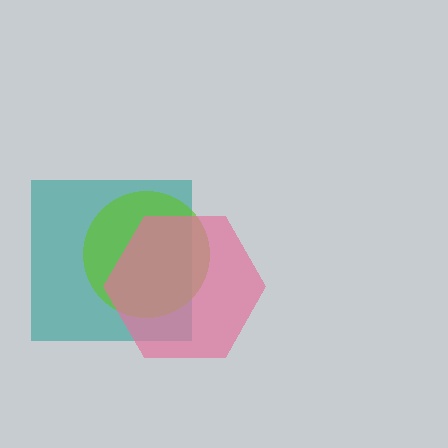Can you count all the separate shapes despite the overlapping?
Yes, there are 3 separate shapes.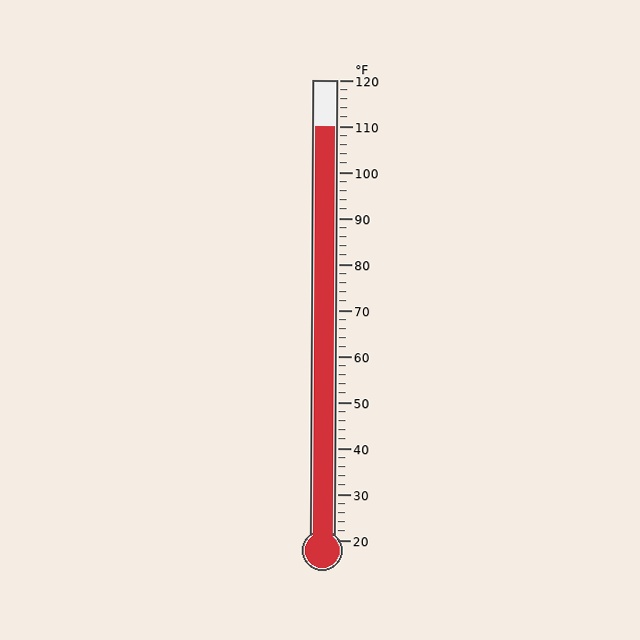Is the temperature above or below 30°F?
The temperature is above 30°F.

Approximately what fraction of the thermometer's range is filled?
The thermometer is filled to approximately 90% of its range.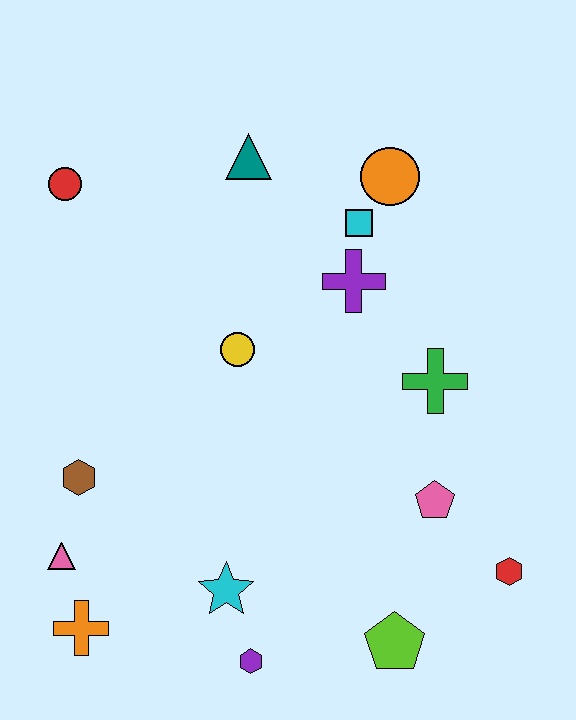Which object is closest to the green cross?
The pink pentagon is closest to the green cross.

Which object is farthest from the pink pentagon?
The red circle is farthest from the pink pentagon.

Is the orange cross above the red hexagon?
No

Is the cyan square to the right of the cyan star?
Yes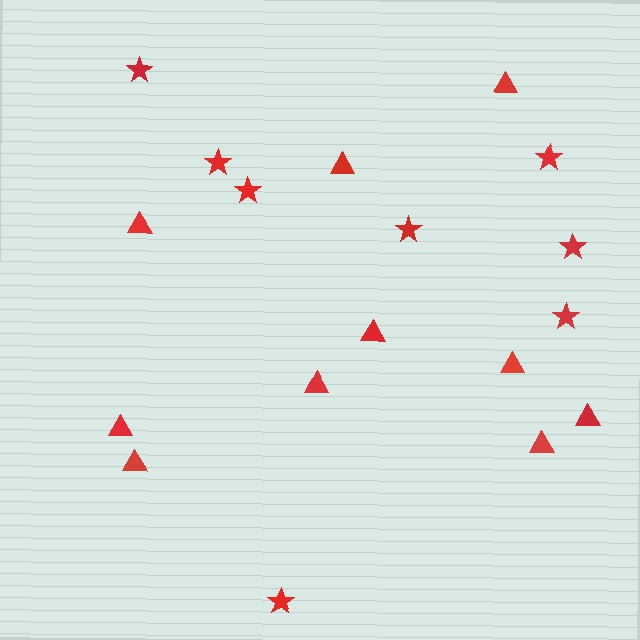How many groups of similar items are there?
There are 2 groups: one group of triangles (10) and one group of stars (8).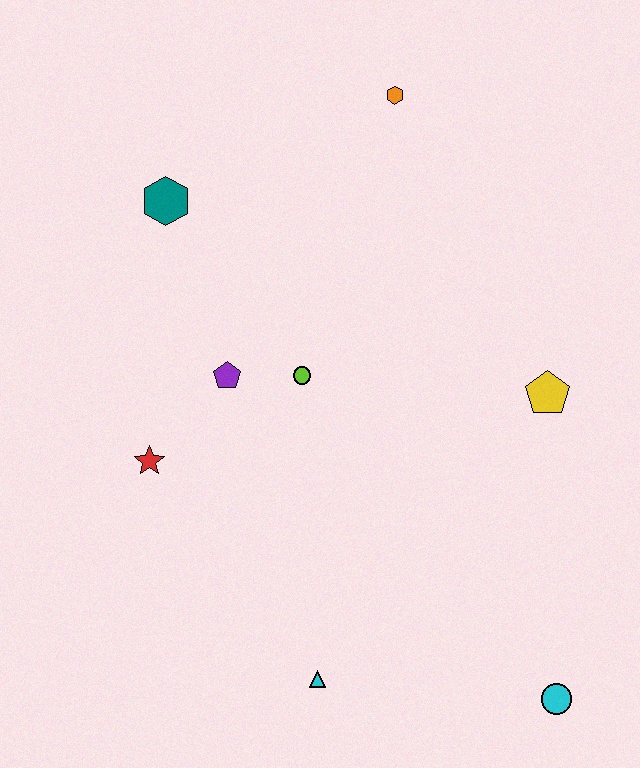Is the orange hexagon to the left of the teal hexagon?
No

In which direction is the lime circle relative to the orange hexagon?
The lime circle is below the orange hexagon.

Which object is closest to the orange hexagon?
The teal hexagon is closest to the orange hexagon.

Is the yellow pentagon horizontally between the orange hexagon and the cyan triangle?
No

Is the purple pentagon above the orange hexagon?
No